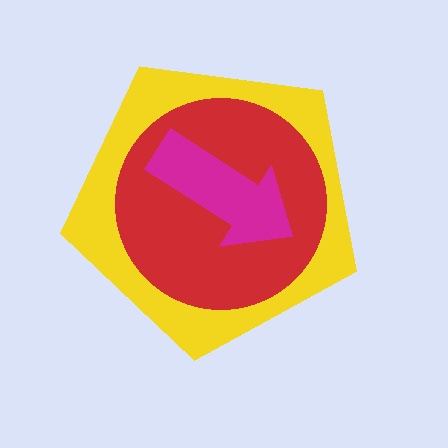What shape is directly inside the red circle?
The magenta arrow.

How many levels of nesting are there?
3.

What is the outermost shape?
The yellow pentagon.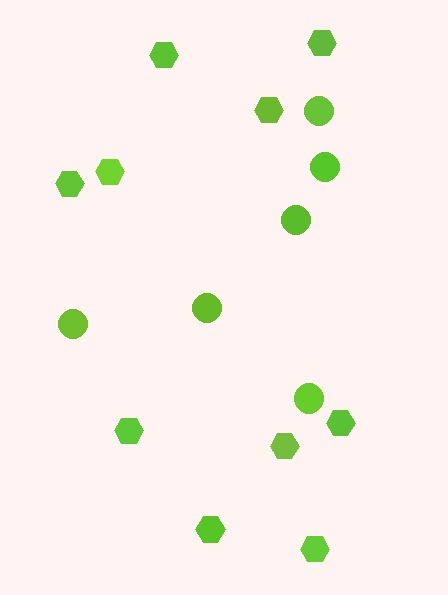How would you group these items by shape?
There are 2 groups: one group of hexagons (10) and one group of circles (6).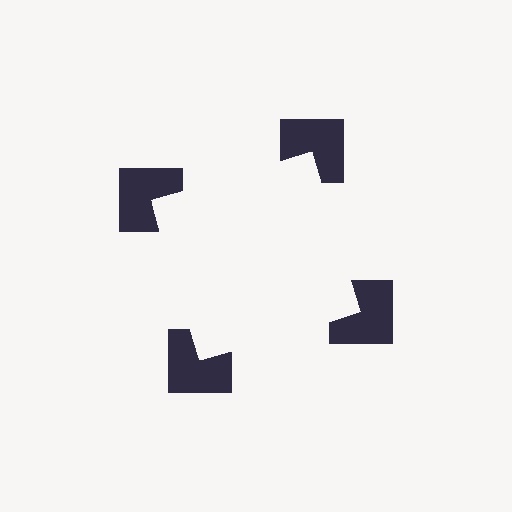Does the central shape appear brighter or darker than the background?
It typically appears slightly brighter than the background, even though no actual brightness change is drawn.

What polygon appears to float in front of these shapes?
An illusory square — its edges are inferred from the aligned wedge cuts in the notched squares, not physically drawn.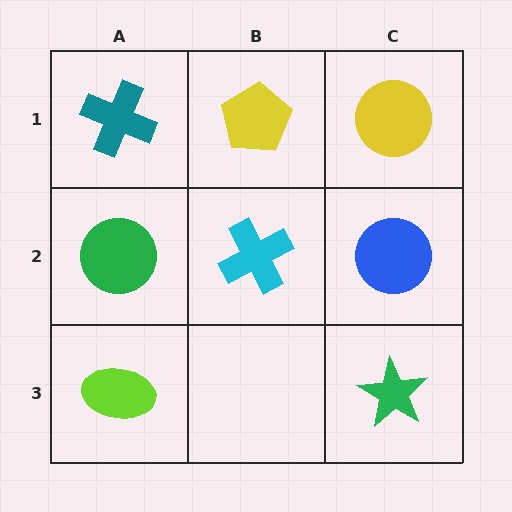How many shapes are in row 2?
3 shapes.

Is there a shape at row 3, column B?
No, that cell is empty.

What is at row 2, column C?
A blue circle.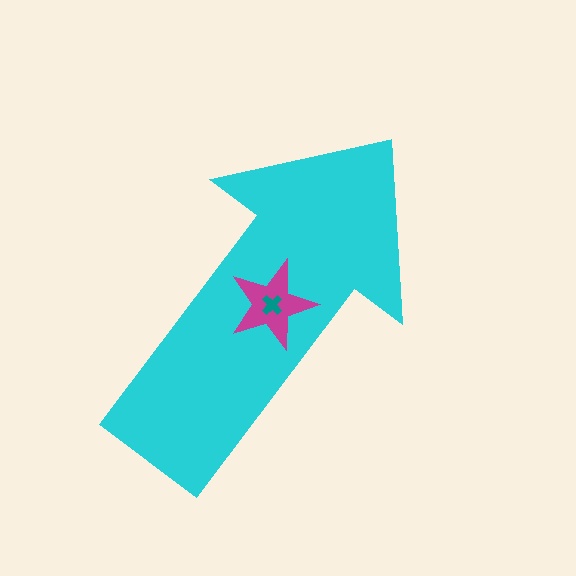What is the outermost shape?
The cyan arrow.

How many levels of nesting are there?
3.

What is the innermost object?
The teal cross.